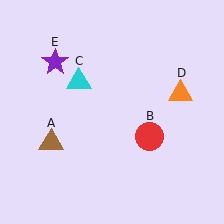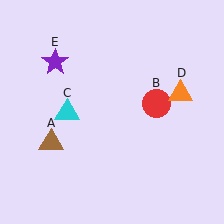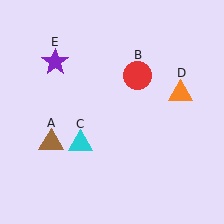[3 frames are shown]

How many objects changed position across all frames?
2 objects changed position: red circle (object B), cyan triangle (object C).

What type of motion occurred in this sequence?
The red circle (object B), cyan triangle (object C) rotated counterclockwise around the center of the scene.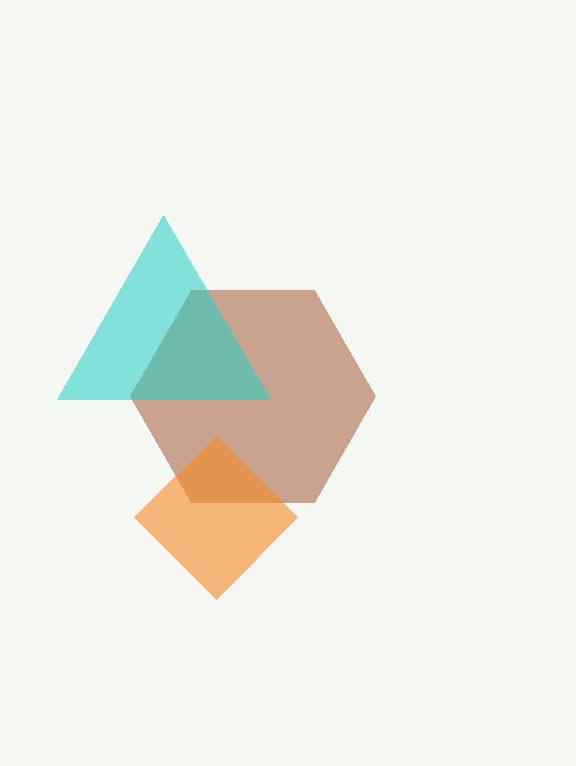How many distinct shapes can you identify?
There are 3 distinct shapes: a brown hexagon, an orange diamond, a cyan triangle.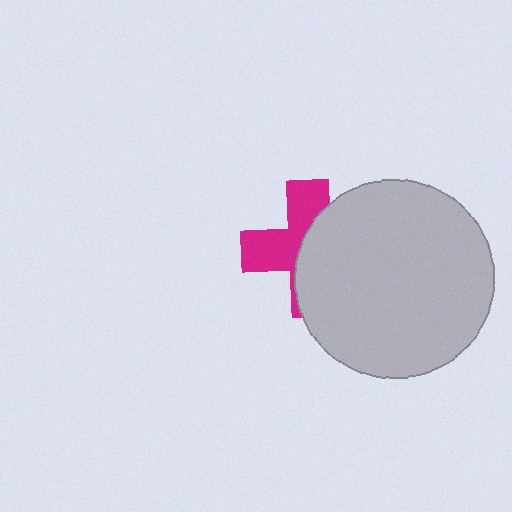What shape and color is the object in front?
The object in front is a light gray circle.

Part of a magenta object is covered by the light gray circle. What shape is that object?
It is a cross.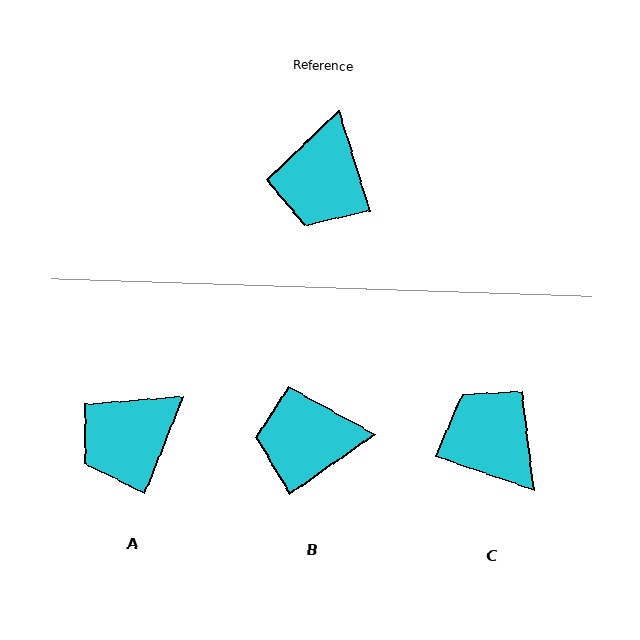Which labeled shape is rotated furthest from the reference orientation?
C, about 127 degrees away.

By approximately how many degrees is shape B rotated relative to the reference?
Approximately 72 degrees clockwise.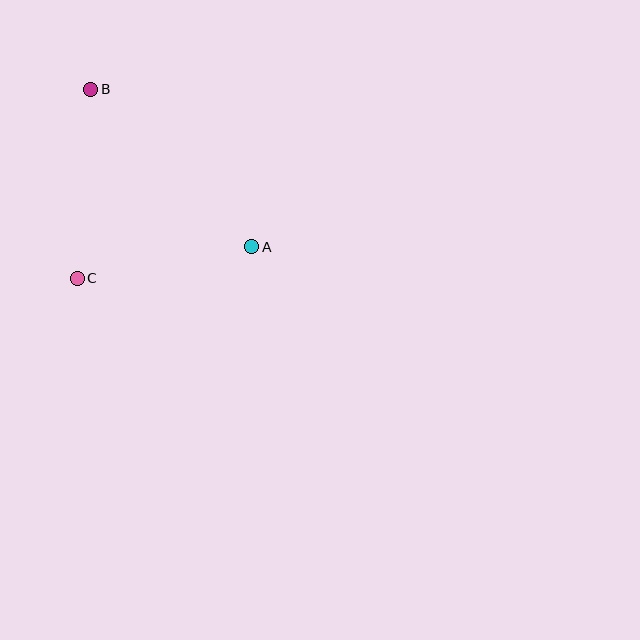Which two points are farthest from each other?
Points A and B are farthest from each other.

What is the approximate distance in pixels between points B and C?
The distance between B and C is approximately 190 pixels.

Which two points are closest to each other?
Points A and C are closest to each other.